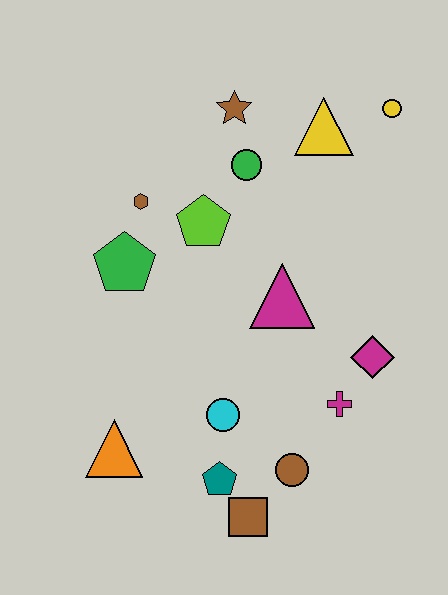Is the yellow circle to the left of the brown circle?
No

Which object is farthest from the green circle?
The brown square is farthest from the green circle.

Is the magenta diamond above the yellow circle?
No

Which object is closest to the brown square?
The teal pentagon is closest to the brown square.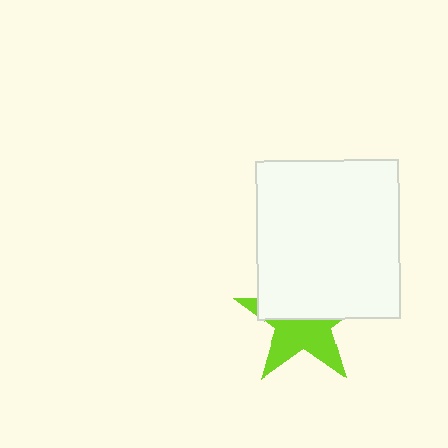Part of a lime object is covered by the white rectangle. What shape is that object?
It is a star.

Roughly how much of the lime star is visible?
About half of it is visible (roughly 48%).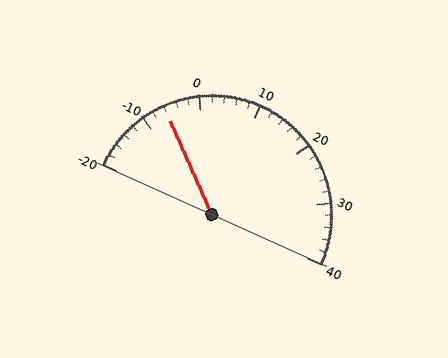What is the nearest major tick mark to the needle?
The nearest major tick mark is -10.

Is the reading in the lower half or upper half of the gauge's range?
The reading is in the lower half of the range (-20 to 40).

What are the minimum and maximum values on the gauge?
The gauge ranges from -20 to 40.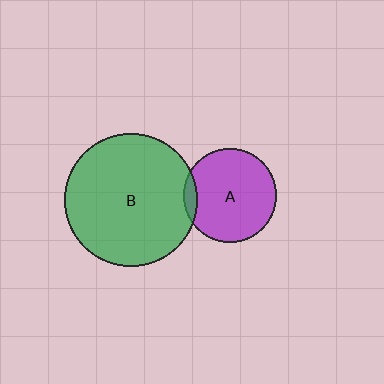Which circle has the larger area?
Circle B (green).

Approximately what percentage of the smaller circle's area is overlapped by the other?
Approximately 10%.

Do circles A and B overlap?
Yes.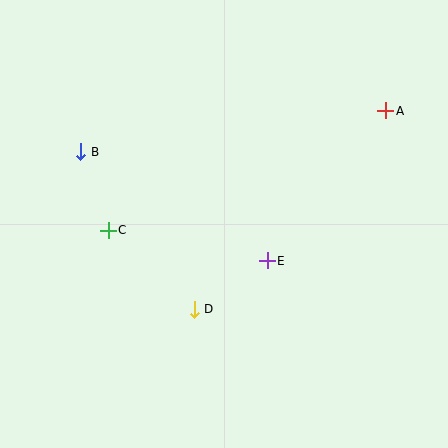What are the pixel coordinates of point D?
Point D is at (194, 309).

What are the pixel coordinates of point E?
Point E is at (267, 261).